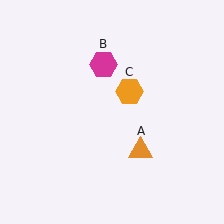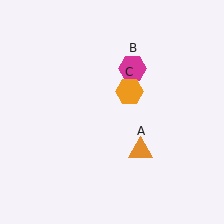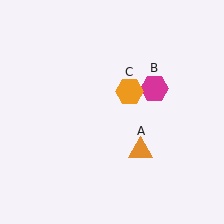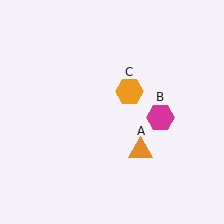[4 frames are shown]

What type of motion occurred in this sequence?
The magenta hexagon (object B) rotated clockwise around the center of the scene.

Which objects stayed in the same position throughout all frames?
Orange triangle (object A) and orange hexagon (object C) remained stationary.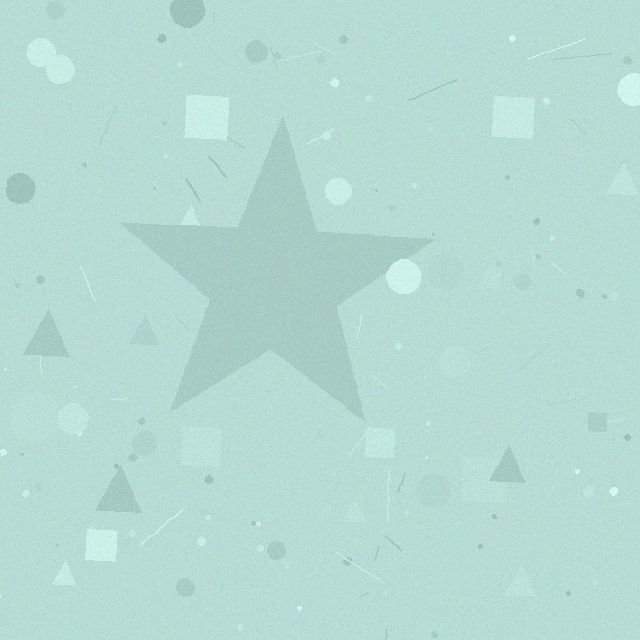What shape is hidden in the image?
A star is hidden in the image.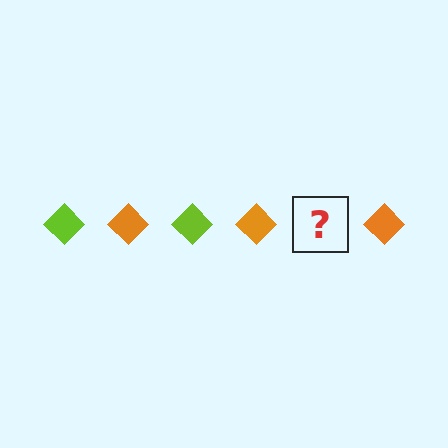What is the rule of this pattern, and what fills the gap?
The rule is that the pattern cycles through lime, orange diamonds. The gap should be filled with a lime diamond.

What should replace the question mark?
The question mark should be replaced with a lime diamond.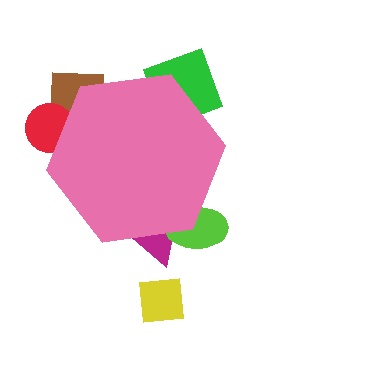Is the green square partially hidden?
Yes, the green square is partially hidden behind the pink hexagon.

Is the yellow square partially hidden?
No, the yellow square is fully visible.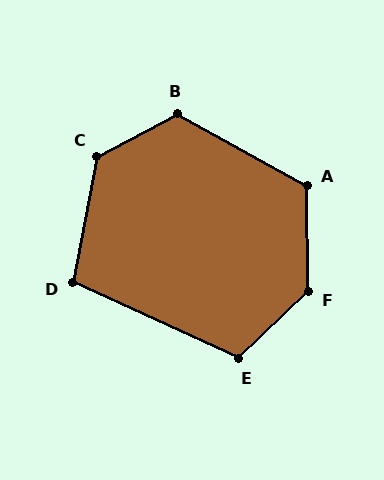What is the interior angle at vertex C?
Approximately 128 degrees (obtuse).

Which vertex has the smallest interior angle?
D, at approximately 104 degrees.